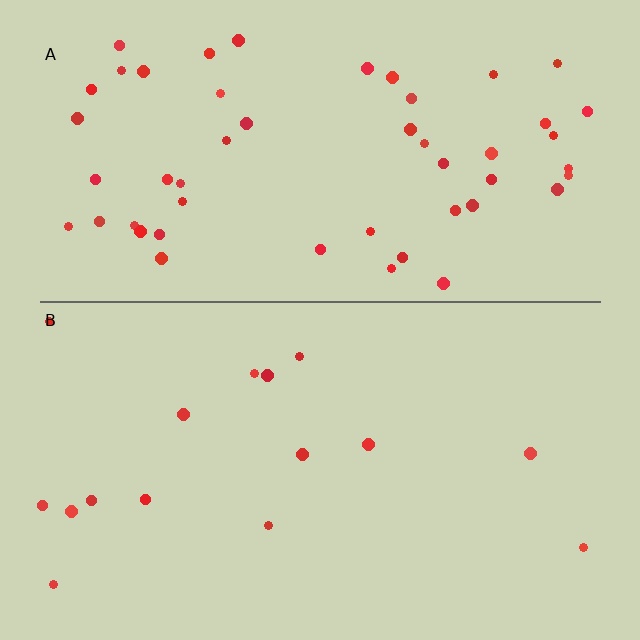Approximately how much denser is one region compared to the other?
Approximately 3.3× — region A over region B.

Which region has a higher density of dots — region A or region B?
A (the top).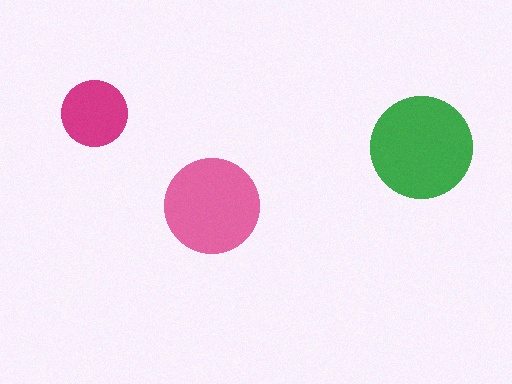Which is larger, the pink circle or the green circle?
The green one.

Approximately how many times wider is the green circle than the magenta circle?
About 1.5 times wider.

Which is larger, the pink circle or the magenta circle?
The pink one.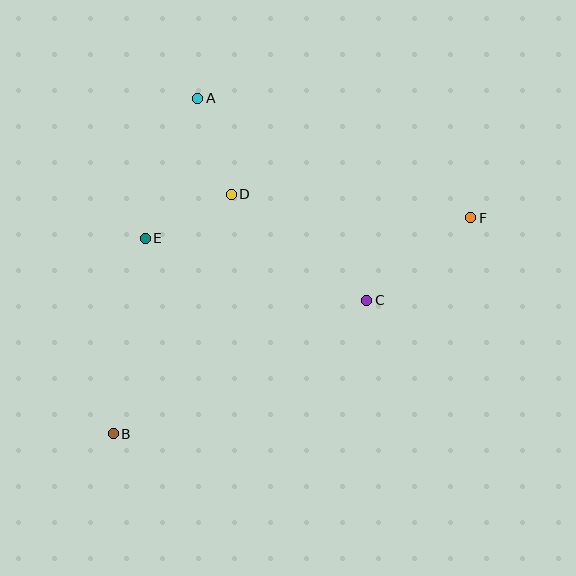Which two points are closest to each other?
Points D and E are closest to each other.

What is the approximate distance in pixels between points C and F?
The distance between C and F is approximately 133 pixels.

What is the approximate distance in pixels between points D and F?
The distance between D and F is approximately 241 pixels.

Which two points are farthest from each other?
Points B and F are farthest from each other.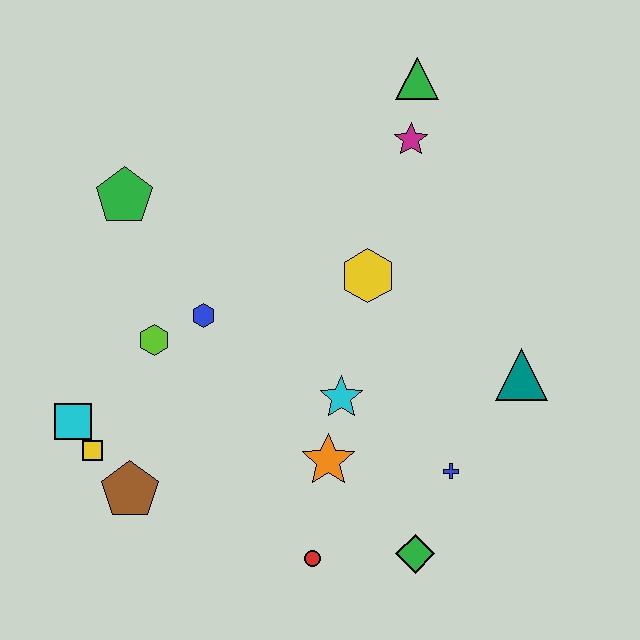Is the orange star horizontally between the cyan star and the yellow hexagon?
No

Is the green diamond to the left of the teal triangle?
Yes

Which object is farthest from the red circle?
The green triangle is farthest from the red circle.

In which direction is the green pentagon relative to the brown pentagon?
The green pentagon is above the brown pentagon.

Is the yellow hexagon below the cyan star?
No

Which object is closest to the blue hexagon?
The lime hexagon is closest to the blue hexagon.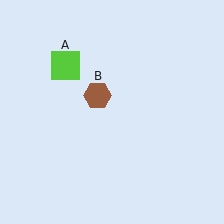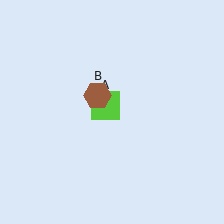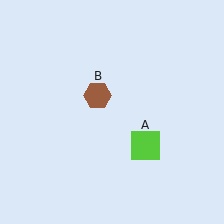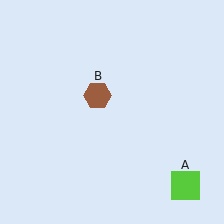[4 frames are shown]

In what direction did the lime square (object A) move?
The lime square (object A) moved down and to the right.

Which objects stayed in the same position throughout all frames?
Brown hexagon (object B) remained stationary.